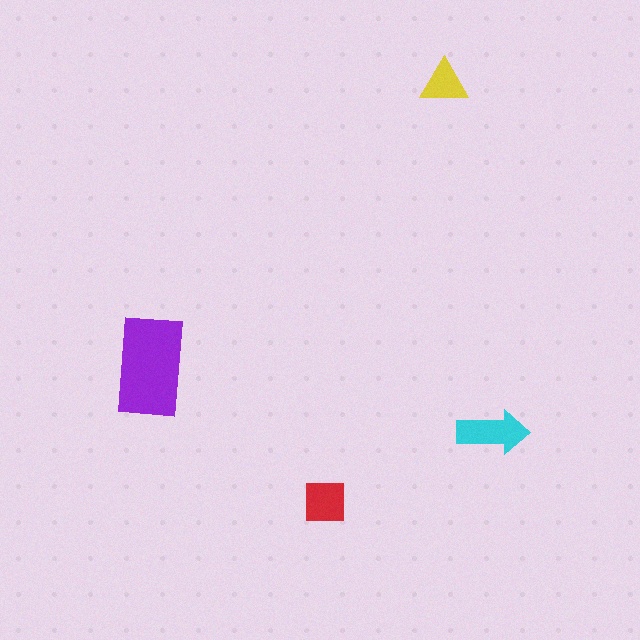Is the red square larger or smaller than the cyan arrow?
Smaller.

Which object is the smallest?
The yellow triangle.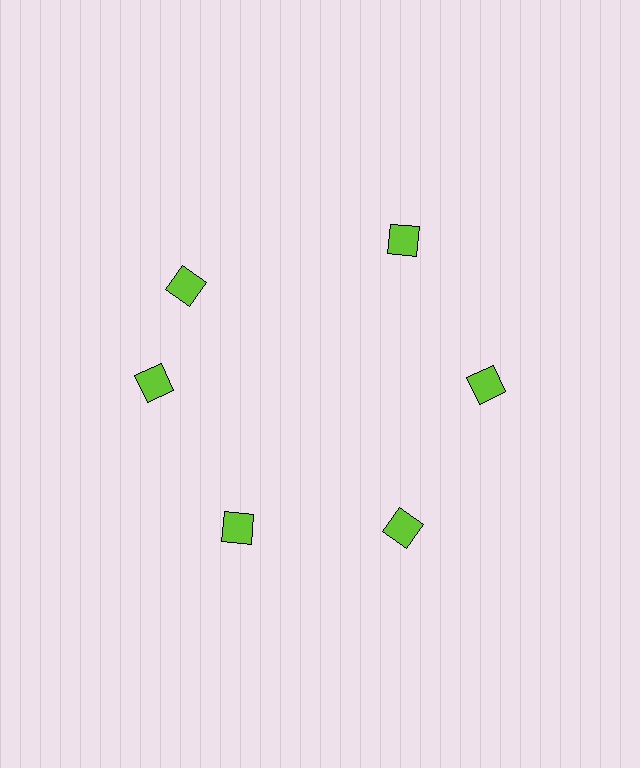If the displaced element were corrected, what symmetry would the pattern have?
It would have 6-fold rotational symmetry — the pattern would map onto itself every 60 degrees.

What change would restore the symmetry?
The symmetry would be restored by rotating it back into even spacing with its neighbors so that all 6 diamonds sit at equal angles and equal distance from the center.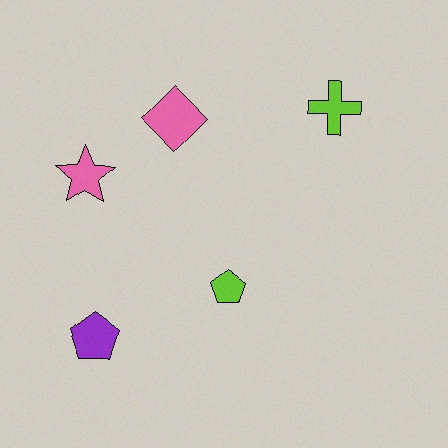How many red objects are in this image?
There are no red objects.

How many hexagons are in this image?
There are no hexagons.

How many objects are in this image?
There are 5 objects.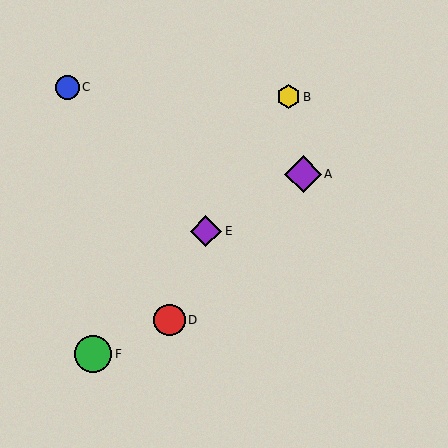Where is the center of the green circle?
The center of the green circle is at (93, 354).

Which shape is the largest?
The purple diamond (labeled A) is the largest.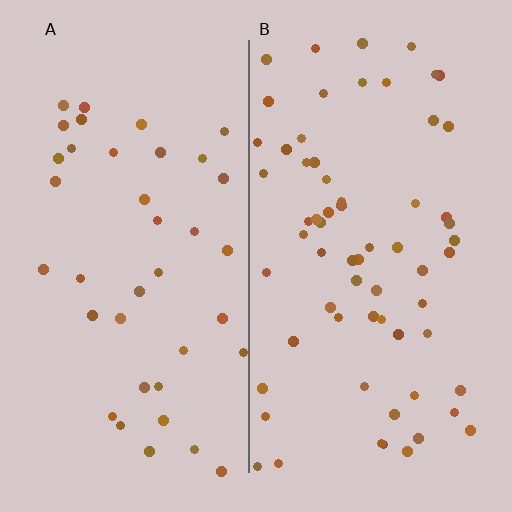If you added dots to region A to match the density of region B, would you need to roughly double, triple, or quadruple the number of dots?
Approximately double.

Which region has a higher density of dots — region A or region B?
B (the right).